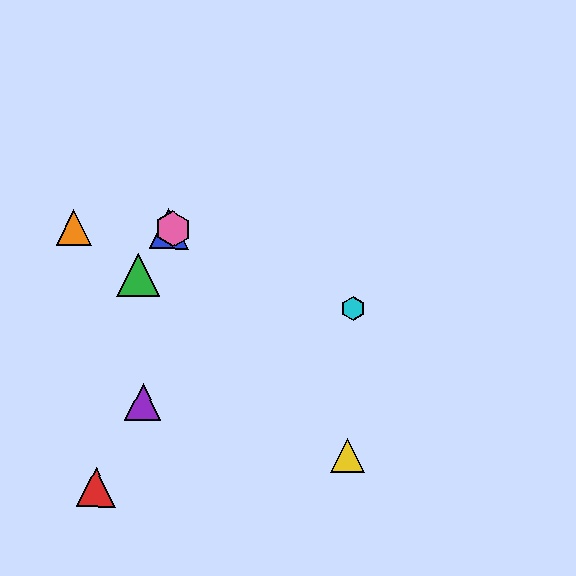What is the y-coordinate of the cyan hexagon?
The cyan hexagon is at y≈309.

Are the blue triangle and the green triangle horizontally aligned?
No, the blue triangle is at y≈229 and the green triangle is at y≈275.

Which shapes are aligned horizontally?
The blue triangle, the orange triangle, the pink hexagon are aligned horizontally.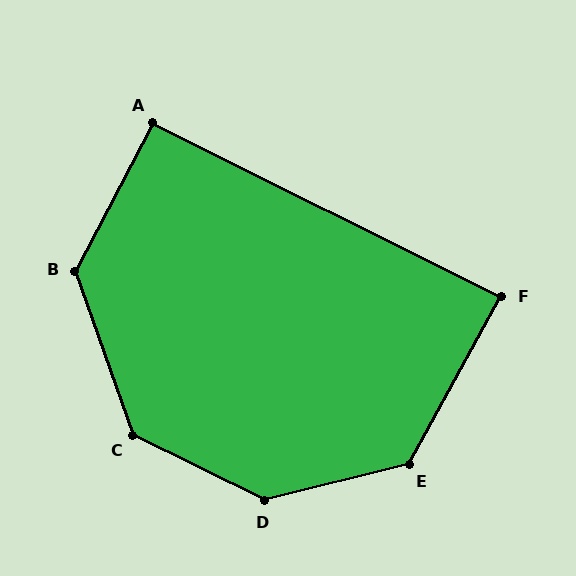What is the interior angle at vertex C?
Approximately 136 degrees (obtuse).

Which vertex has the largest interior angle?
D, at approximately 139 degrees.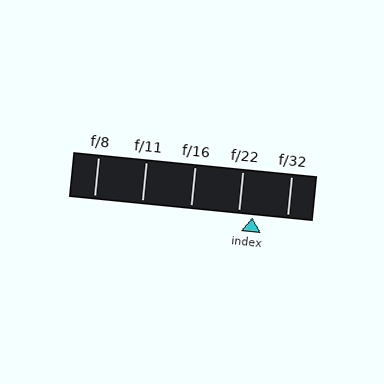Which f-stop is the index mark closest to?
The index mark is closest to f/22.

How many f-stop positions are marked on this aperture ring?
There are 5 f-stop positions marked.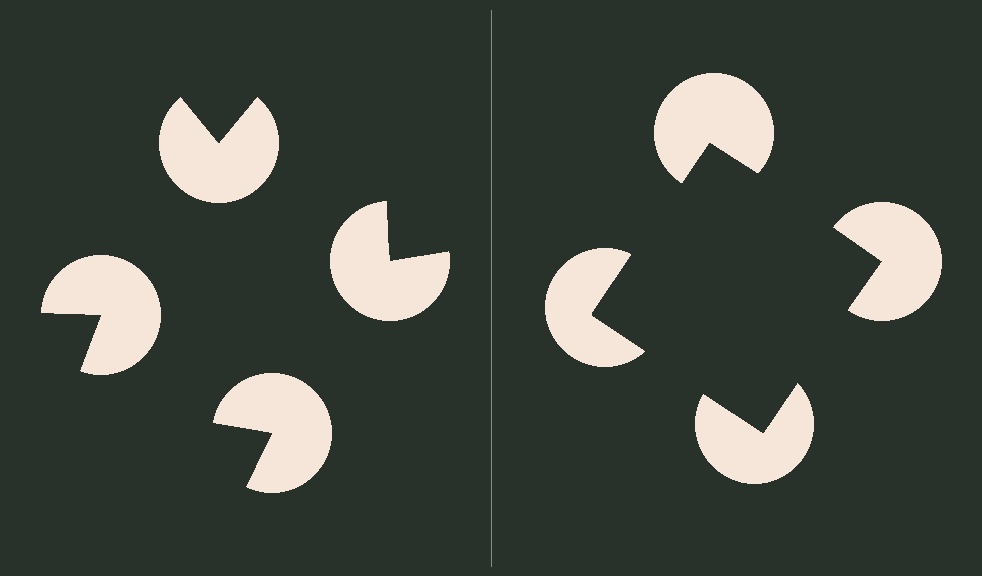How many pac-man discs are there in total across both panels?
8 — 4 on each side.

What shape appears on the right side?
An illusory square.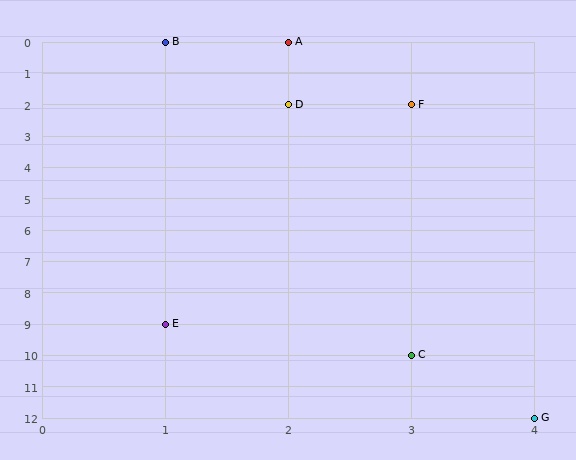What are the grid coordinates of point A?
Point A is at grid coordinates (2, 0).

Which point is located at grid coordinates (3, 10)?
Point C is at (3, 10).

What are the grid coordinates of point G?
Point G is at grid coordinates (4, 12).